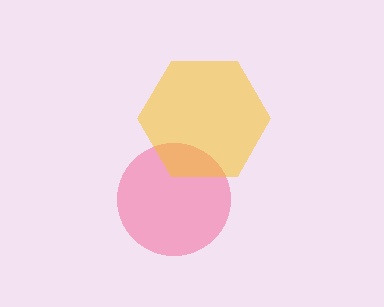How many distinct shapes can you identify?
There are 2 distinct shapes: a pink circle, a yellow hexagon.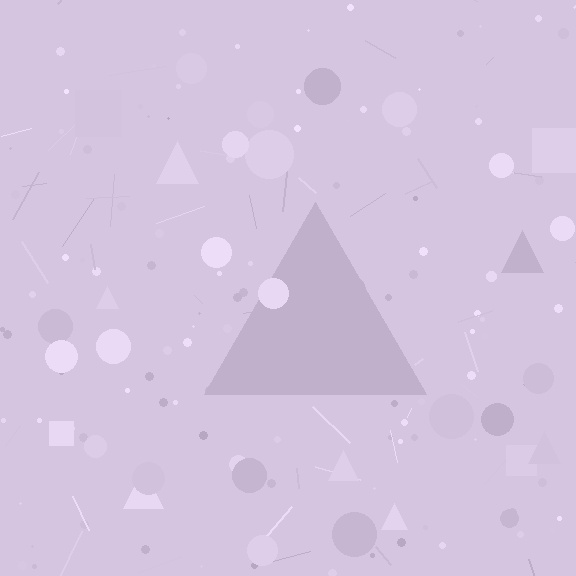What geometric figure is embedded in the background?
A triangle is embedded in the background.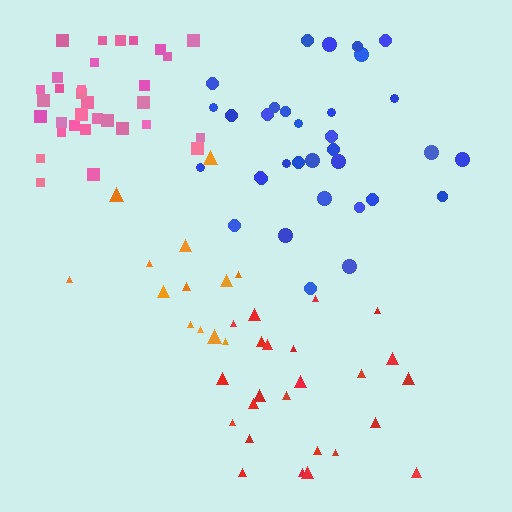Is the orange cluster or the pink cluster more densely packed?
Pink.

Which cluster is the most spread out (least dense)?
Orange.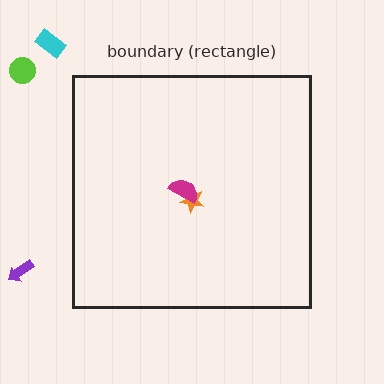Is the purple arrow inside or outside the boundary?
Outside.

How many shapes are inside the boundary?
2 inside, 3 outside.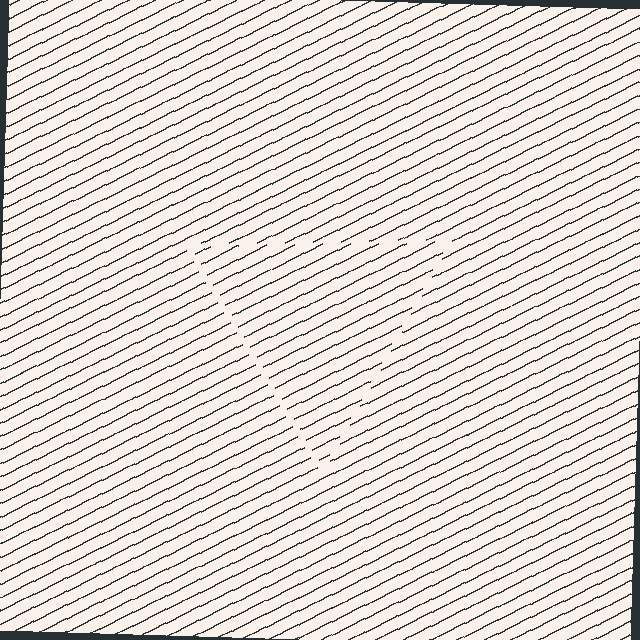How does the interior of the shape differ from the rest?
The interior of the shape contains the same grating, shifted by half a period — the contour is defined by the phase discontinuity where line-ends from the inner and outer gratings abut.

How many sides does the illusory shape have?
3 sides — the line-ends trace a triangle.